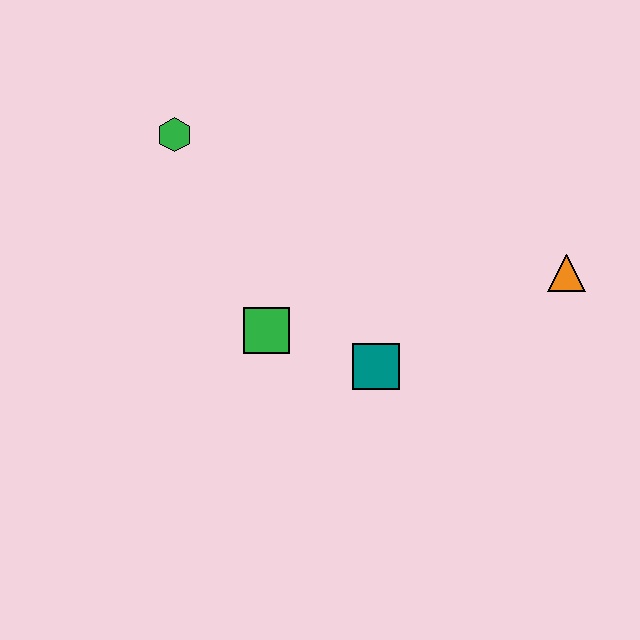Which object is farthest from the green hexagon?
The orange triangle is farthest from the green hexagon.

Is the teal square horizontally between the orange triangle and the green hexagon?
Yes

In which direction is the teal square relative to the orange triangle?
The teal square is to the left of the orange triangle.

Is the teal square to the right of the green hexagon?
Yes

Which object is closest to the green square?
The teal square is closest to the green square.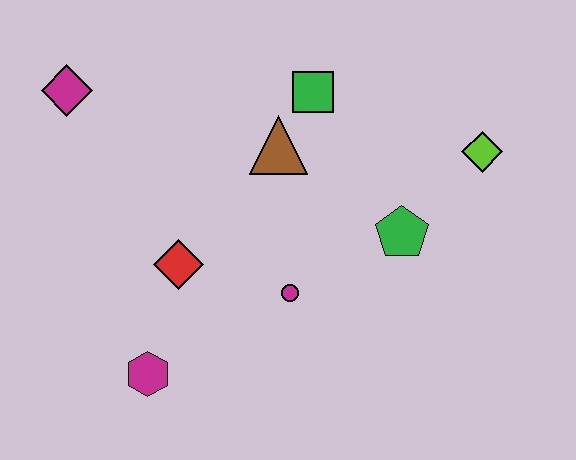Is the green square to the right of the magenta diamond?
Yes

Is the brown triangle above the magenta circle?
Yes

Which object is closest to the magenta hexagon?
The red diamond is closest to the magenta hexagon.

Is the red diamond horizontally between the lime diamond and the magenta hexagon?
Yes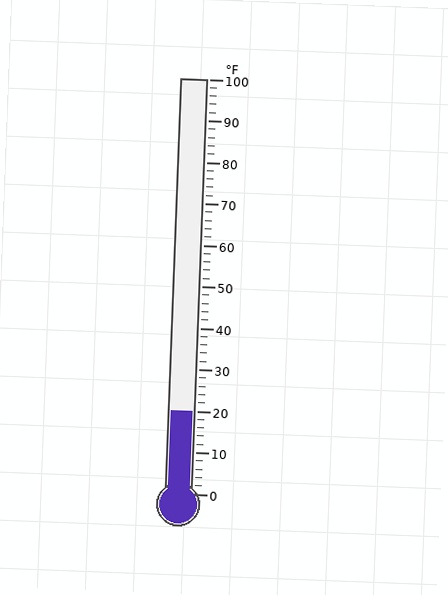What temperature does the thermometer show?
The thermometer shows approximately 20°F.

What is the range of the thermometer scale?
The thermometer scale ranges from 0°F to 100°F.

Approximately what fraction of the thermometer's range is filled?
The thermometer is filled to approximately 20% of its range.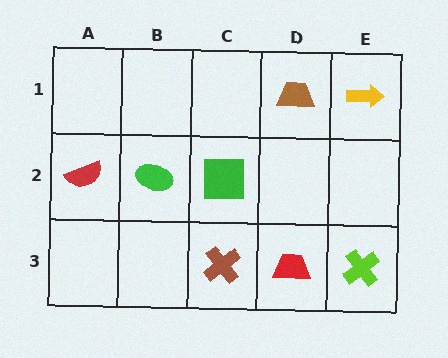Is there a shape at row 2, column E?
No, that cell is empty.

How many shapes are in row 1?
2 shapes.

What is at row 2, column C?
A green square.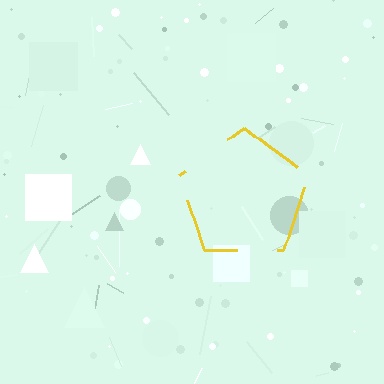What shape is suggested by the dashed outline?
The dashed outline suggests a pentagon.